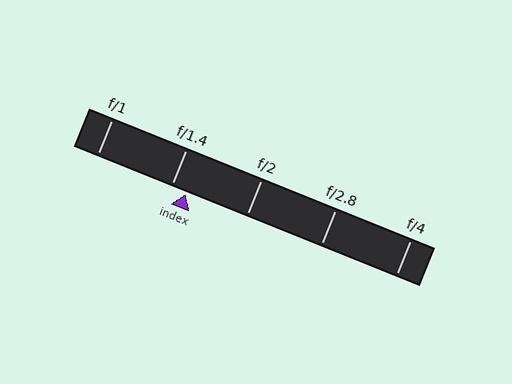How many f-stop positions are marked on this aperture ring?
There are 5 f-stop positions marked.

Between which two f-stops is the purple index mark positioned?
The index mark is between f/1.4 and f/2.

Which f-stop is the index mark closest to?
The index mark is closest to f/1.4.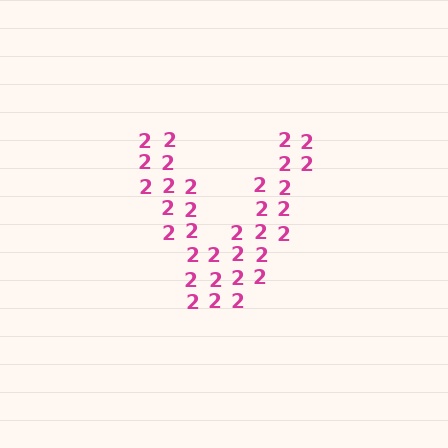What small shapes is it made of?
It is made of small digit 2's.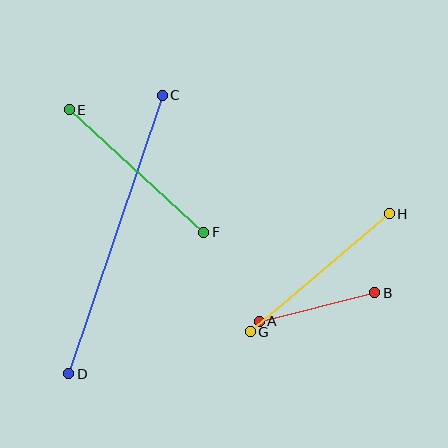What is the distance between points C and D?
The distance is approximately 294 pixels.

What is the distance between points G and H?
The distance is approximately 183 pixels.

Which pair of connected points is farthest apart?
Points C and D are farthest apart.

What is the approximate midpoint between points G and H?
The midpoint is at approximately (320, 273) pixels.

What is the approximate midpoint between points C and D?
The midpoint is at approximately (116, 234) pixels.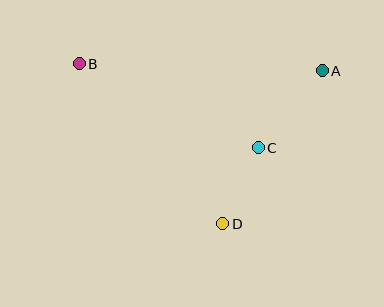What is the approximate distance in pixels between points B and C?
The distance between B and C is approximately 198 pixels.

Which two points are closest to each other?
Points C and D are closest to each other.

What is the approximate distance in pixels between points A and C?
The distance between A and C is approximately 100 pixels.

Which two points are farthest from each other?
Points A and B are farthest from each other.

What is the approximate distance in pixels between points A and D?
The distance between A and D is approximately 183 pixels.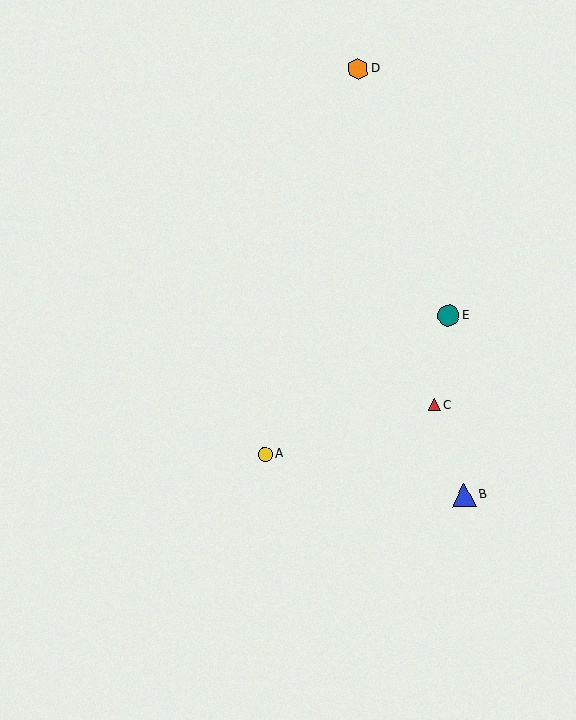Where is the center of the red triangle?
The center of the red triangle is at (434, 405).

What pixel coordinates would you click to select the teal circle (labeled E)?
Click at (449, 315) to select the teal circle E.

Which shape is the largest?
The blue triangle (labeled B) is the largest.